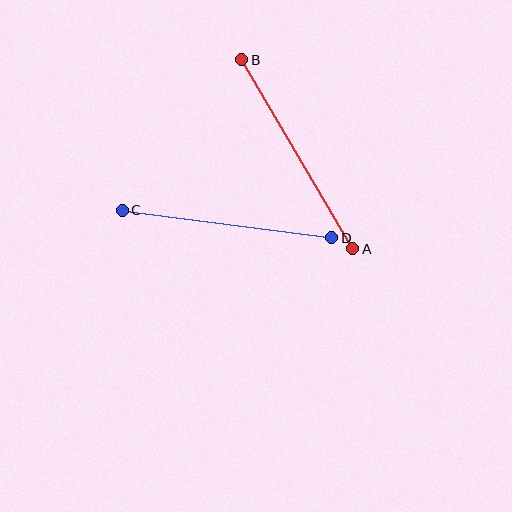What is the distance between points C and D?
The distance is approximately 211 pixels.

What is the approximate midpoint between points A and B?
The midpoint is at approximately (297, 154) pixels.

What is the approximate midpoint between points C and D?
The midpoint is at approximately (227, 224) pixels.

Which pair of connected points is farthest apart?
Points A and B are farthest apart.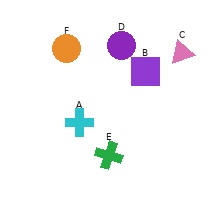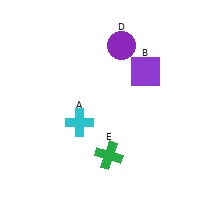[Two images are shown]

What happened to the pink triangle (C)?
The pink triangle (C) was removed in Image 2. It was in the top-right area of Image 1.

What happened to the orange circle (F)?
The orange circle (F) was removed in Image 2. It was in the top-left area of Image 1.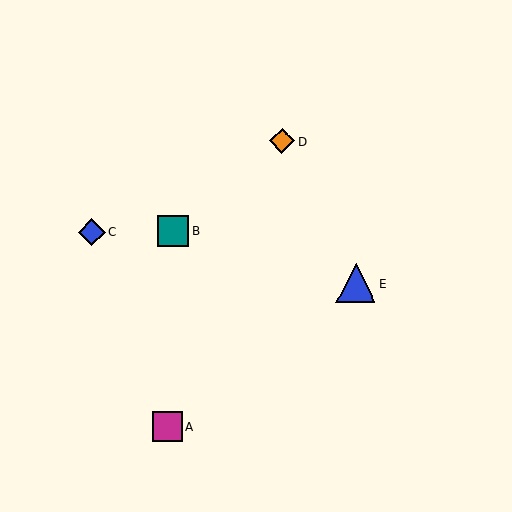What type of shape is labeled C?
Shape C is a blue diamond.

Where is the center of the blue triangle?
The center of the blue triangle is at (356, 284).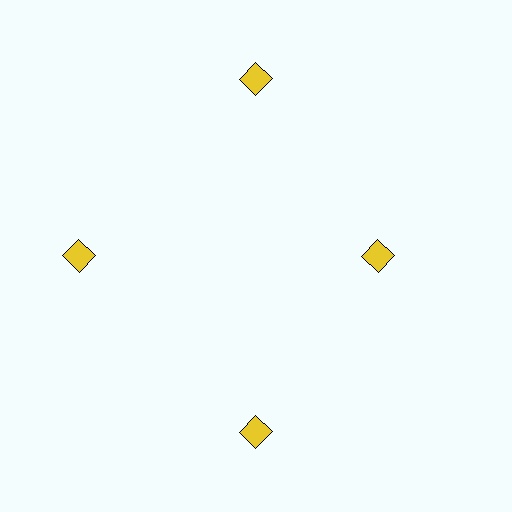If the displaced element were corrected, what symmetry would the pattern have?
It would have 4-fold rotational symmetry — the pattern would map onto itself every 90 degrees.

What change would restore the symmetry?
The symmetry would be restored by moving it outward, back onto the ring so that all 4 diamonds sit at equal angles and equal distance from the center.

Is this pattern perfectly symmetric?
No. The 4 yellow diamonds are arranged in a ring, but one element near the 3 o'clock position is pulled inward toward the center, breaking the 4-fold rotational symmetry.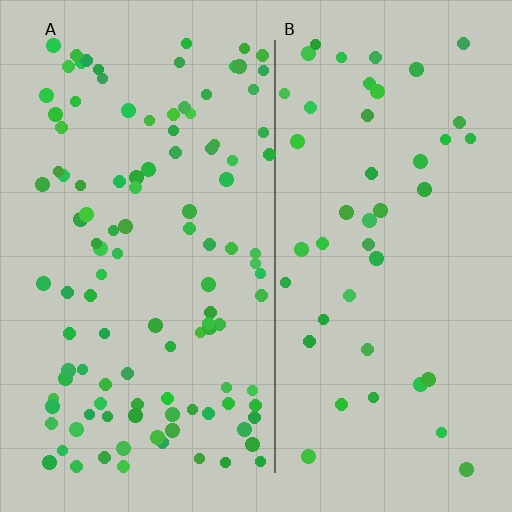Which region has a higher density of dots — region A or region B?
A (the left).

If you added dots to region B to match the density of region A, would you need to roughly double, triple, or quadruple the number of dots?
Approximately double.